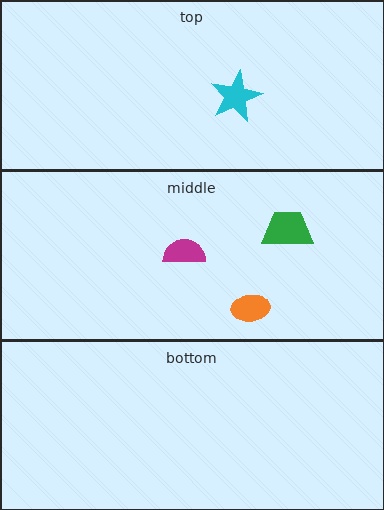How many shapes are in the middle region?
3.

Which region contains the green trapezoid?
The middle region.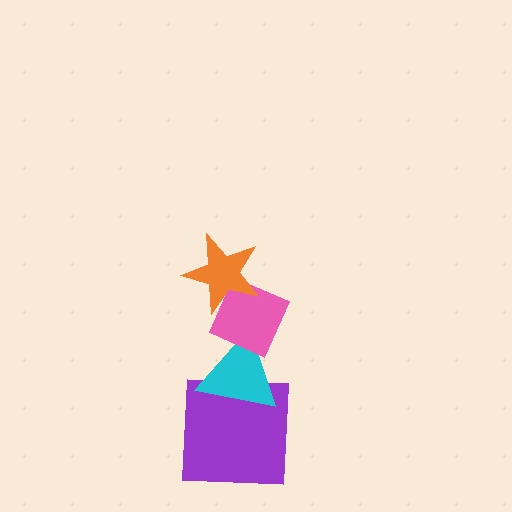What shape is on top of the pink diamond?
The orange star is on top of the pink diamond.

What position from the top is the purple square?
The purple square is 4th from the top.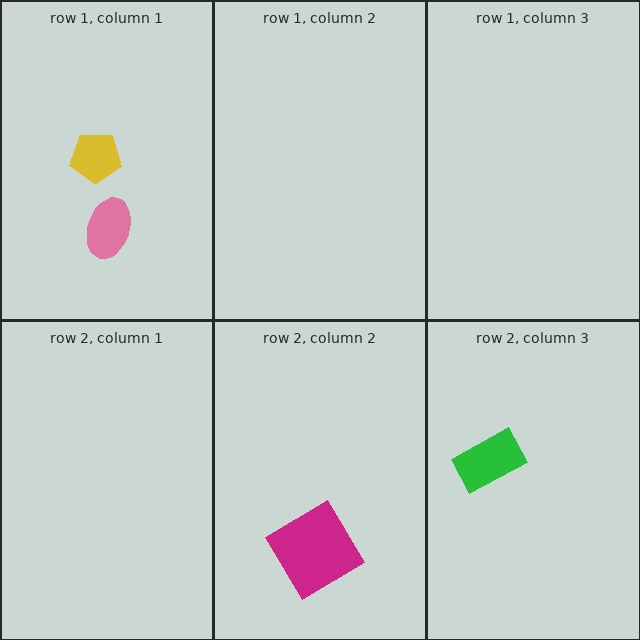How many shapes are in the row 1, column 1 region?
2.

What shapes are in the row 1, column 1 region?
The pink ellipse, the yellow pentagon.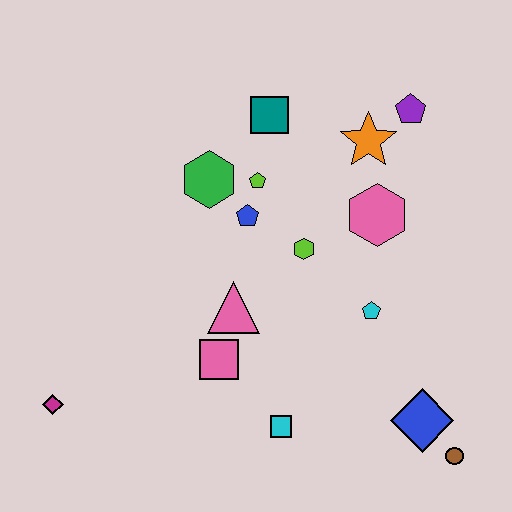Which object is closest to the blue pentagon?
The lime pentagon is closest to the blue pentagon.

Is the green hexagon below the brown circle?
No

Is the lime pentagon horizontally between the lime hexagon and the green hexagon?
Yes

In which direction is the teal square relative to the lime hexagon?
The teal square is above the lime hexagon.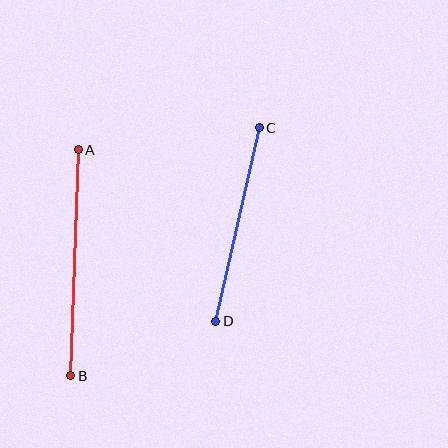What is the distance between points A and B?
The distance is approximately 226 pixels.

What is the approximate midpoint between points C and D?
The midpoint is at approximately (237, 225) pixels.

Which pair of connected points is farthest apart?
Points A and B are farthest apart.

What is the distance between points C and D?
The distance is approximately 198 pixels.